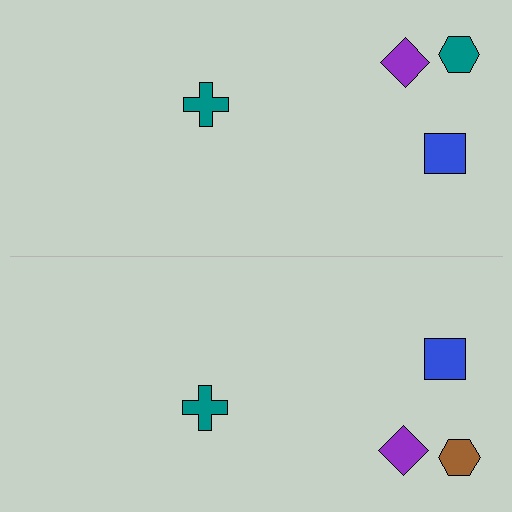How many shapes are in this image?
There are 8 shapes in this image.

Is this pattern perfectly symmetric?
No, the pattern is not perfectly symmetric. The brown hexagon on the bottom side breaks the symmetry — its mirror counterpart is teal.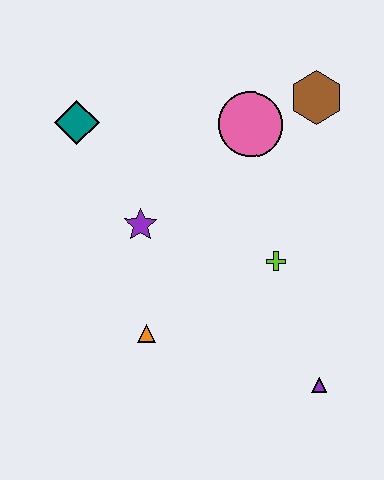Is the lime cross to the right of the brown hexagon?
No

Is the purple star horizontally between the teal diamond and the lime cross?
Yes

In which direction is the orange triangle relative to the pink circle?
The orange triangle is below the pink circle.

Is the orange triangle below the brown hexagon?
Yes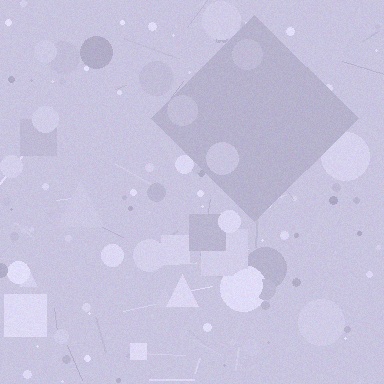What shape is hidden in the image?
A diamond is hidden in the image.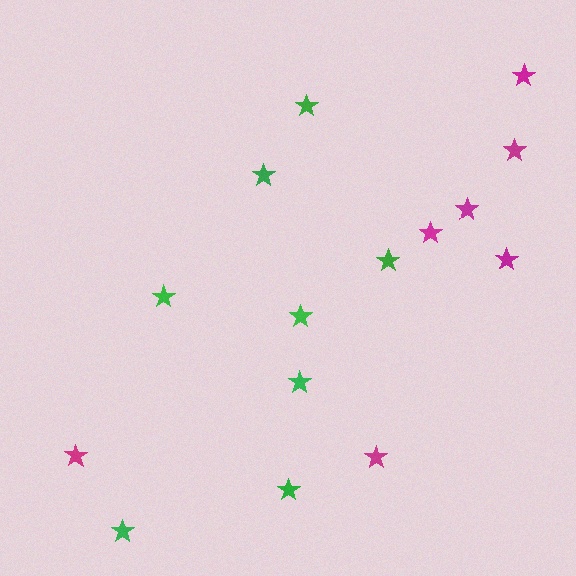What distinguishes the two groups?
There are 2 groups: one group of magenta stars (7) and one group of green stars (8).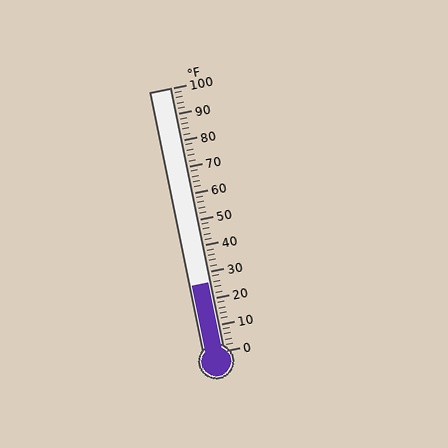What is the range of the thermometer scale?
The thermometer scale ranges from 0°F to 100°F.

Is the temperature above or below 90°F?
The temperature is below 90°F.